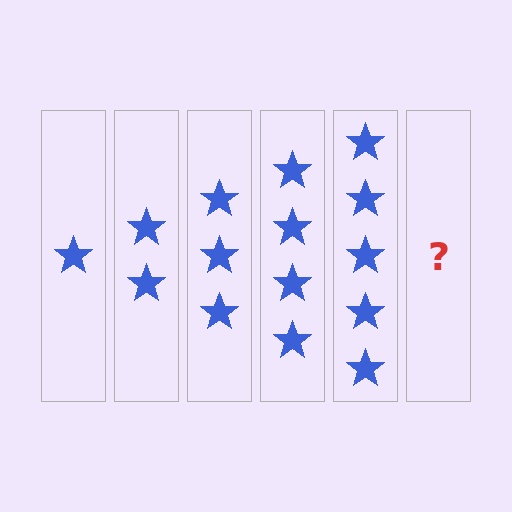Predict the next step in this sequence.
The next step is 6 stars.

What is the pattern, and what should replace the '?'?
The pattern is that each step adds one more star. The '?' should be 6 stars.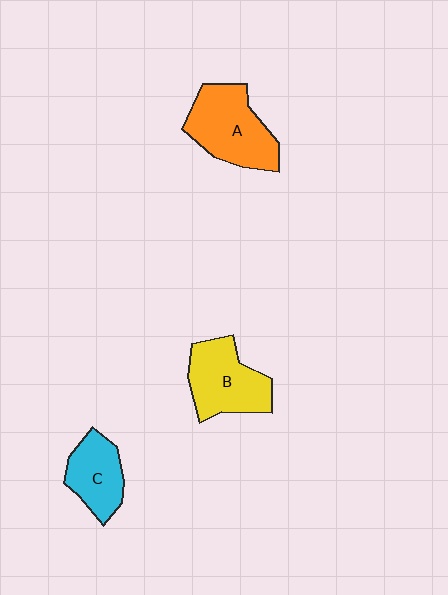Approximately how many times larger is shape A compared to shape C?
Approximately 1.5 times.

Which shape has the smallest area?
Shape C (cyan).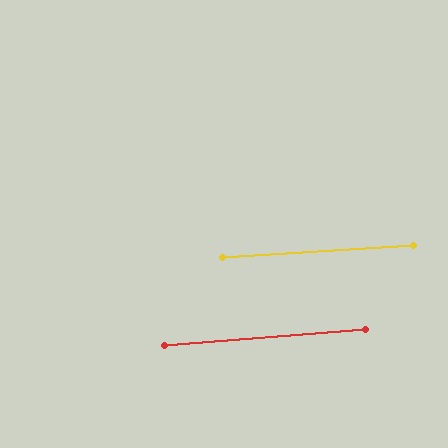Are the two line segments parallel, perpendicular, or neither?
Parallel — their directions differ by only 0.9°.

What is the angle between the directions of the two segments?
Approximately 1 degree.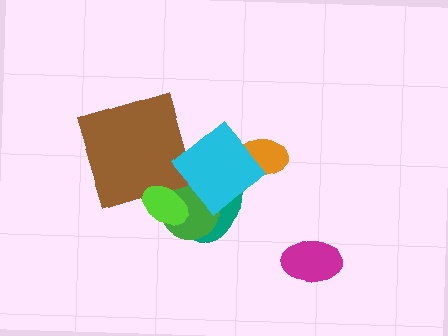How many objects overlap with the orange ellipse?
1 object overlaps with the orange ellipse.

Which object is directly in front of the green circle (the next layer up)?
The lime ellipse is directly in front of the green circle.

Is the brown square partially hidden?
Yes, it is partially covered by another shape.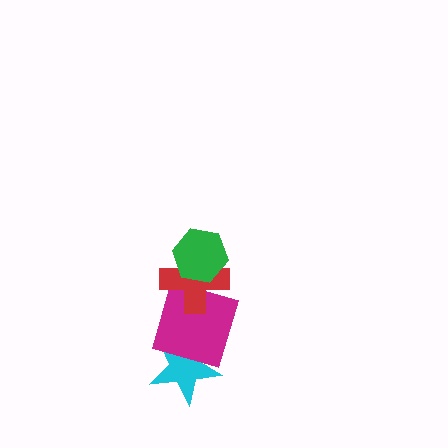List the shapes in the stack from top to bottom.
From top to bottom: the green hexagon, the red cross, the magenta square, the cyan star.